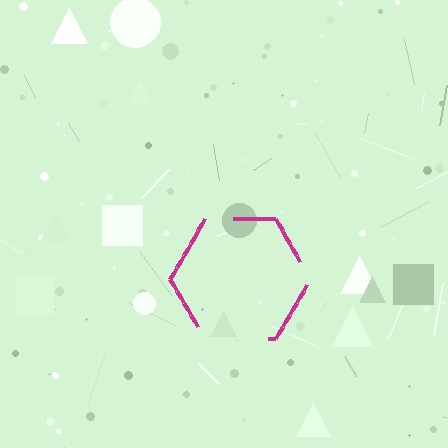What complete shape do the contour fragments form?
The contour fragments form a hexagon.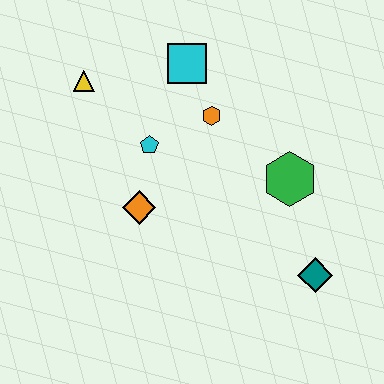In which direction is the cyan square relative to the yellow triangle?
The cyan square is to the right of the yellow triangle.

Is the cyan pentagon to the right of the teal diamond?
No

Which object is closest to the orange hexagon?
The cyan square is closest to the orange hexagon.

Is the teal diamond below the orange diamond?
Yes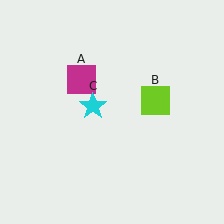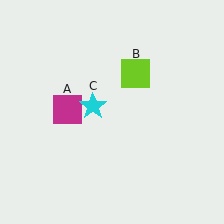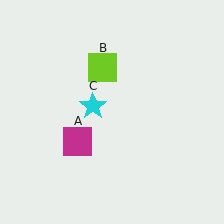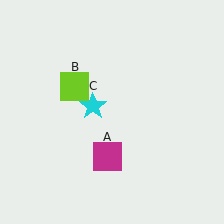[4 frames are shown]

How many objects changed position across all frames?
2 objects changed position: magenta square (object A), lime square (object B).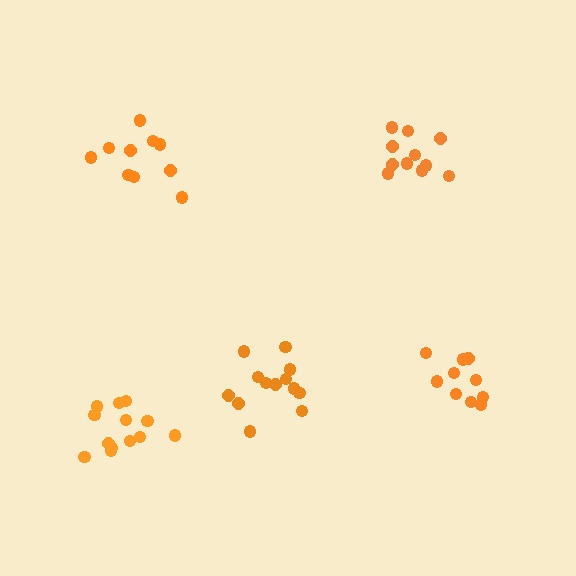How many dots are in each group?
Group 1: 11 dots, Group 2: 10 dots, Group 3: 13 dots, Group 4: 13 dots, Group 5: 10 dots (57 total).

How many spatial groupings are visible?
There are 5 spatial groupings.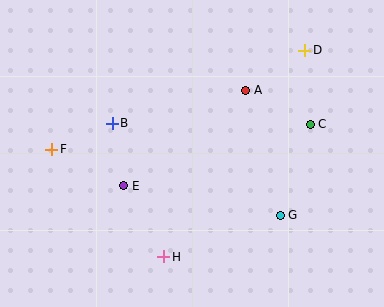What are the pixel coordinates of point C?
Point C is at (310, 124).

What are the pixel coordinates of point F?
Point F is at (52, 149).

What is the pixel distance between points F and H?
The distance between F and H is 155 pixels.